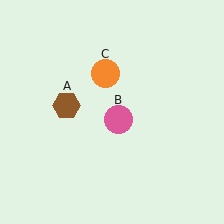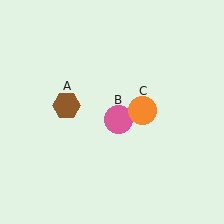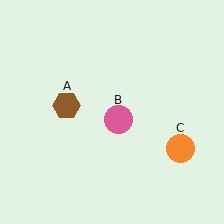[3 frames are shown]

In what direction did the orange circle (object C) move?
The orange circle (object C) moved down and to the right.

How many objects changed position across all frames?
1 object changed position: orange circle (object C).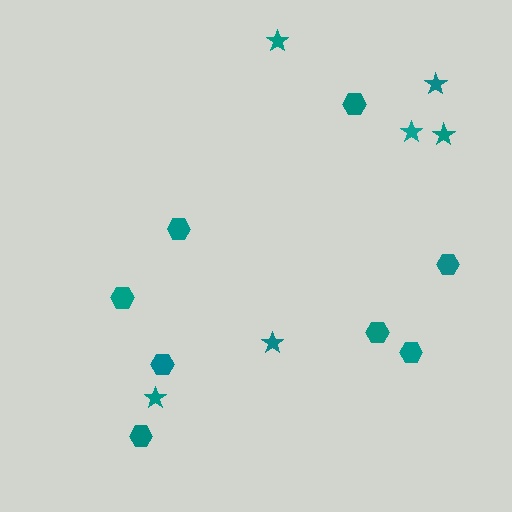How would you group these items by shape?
There are 2 groups: one group of stars (6) and one group of hexagons (8).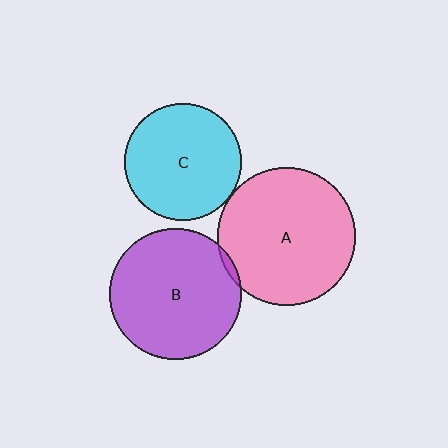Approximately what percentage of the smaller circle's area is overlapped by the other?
Approximately 5%.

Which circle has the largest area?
Circle A (pink).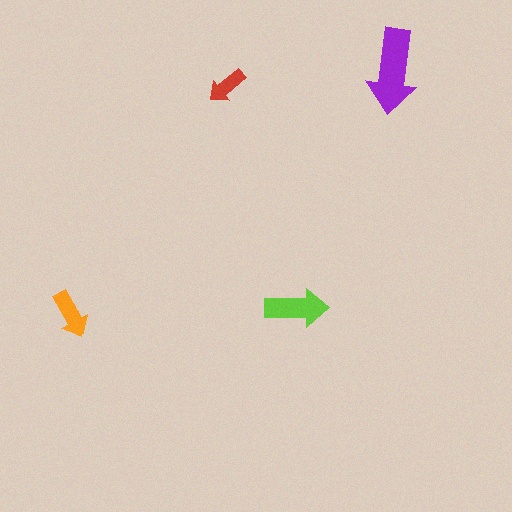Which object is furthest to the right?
The purple arrow is rightmost.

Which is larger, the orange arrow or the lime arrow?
The lime one.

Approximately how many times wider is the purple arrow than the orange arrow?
About 1.5 times wider.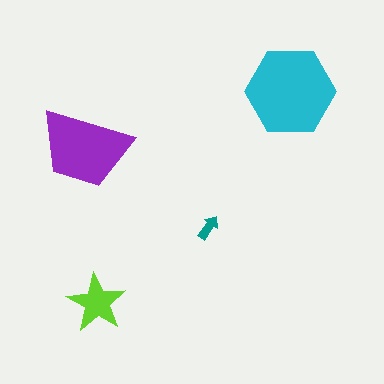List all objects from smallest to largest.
The teal arrow, the lime star, the purple trapezoid, the cyan hexagon.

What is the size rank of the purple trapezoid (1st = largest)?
2nd.